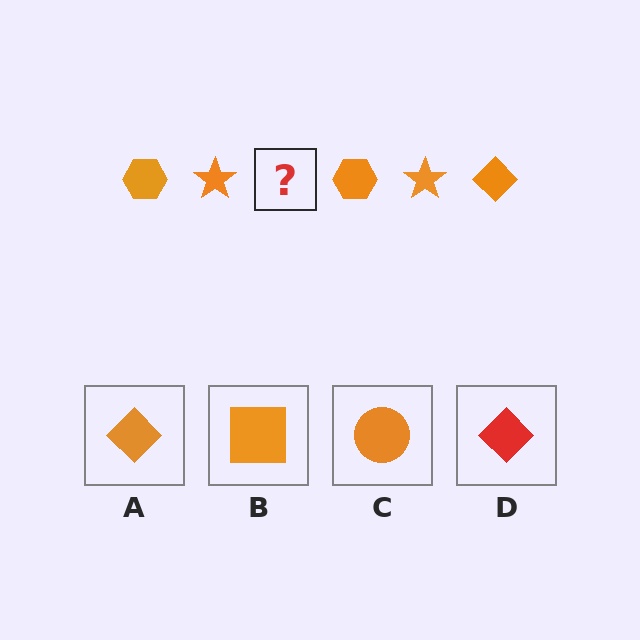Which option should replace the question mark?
Option A.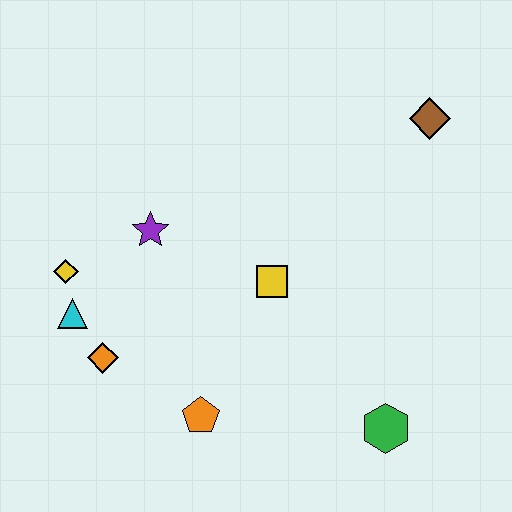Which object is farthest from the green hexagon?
The yellow diamond is farthest from the green hexagon.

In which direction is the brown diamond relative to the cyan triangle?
The brown diamond is to the right of the cyan triangle.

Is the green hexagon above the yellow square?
No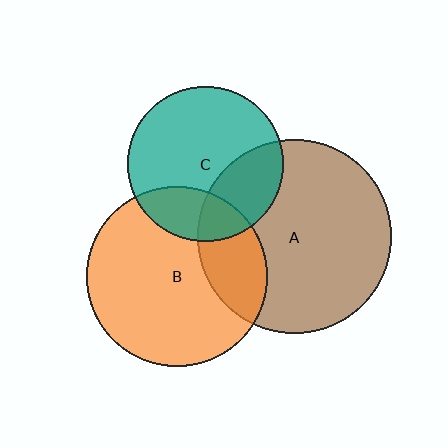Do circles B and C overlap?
Yes.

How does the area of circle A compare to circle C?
Approximately 1.6 times.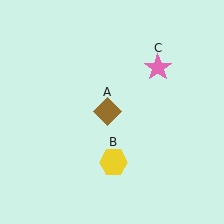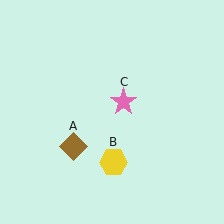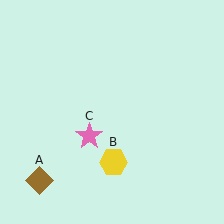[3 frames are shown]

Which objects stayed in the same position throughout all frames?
Yellow hexagon (object B) remained stationary.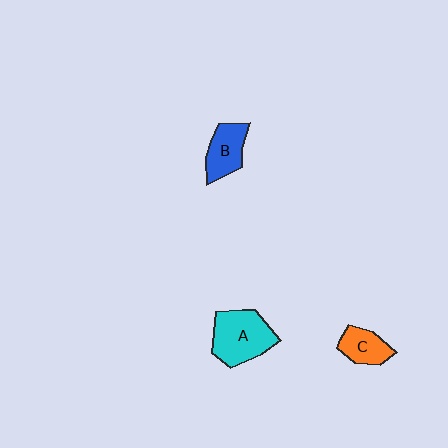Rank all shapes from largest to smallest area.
From largest to smallest: A (cyan), B (blue), C (orange).